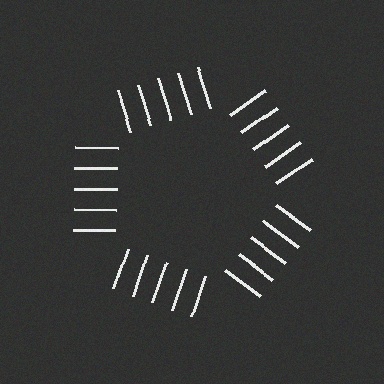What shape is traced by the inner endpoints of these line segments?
An illusory pentagon — the line segments terminate on its edges but no continuous stroke is drawn.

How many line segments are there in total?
25 — 5 along each of the 5 edges.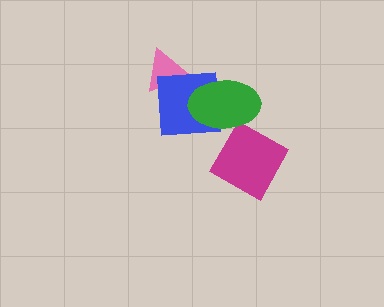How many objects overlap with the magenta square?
0 objects overlap with the magenta square.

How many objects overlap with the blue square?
2 objects overlap with the blue square.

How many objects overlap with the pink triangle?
1 object overlaps with the pink triangle.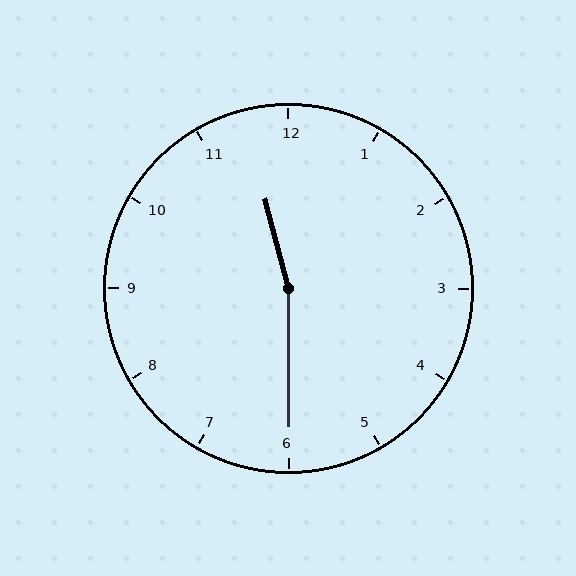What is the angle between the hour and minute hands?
Approximately 165 degrees.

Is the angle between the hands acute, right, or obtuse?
It is obtuse.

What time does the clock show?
11:30.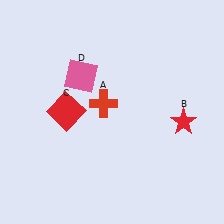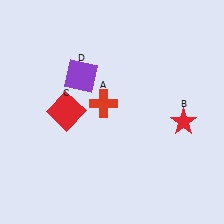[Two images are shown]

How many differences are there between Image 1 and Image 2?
There is 1 difference between the two images.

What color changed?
The square (D) changed from pink in Image 1 to purple in Image 2.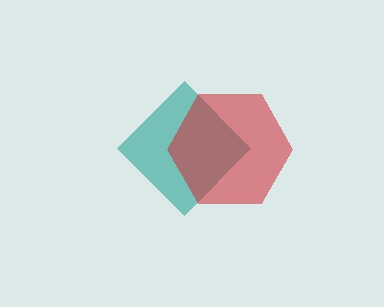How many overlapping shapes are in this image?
There are 2 overlapping shapes in the image.